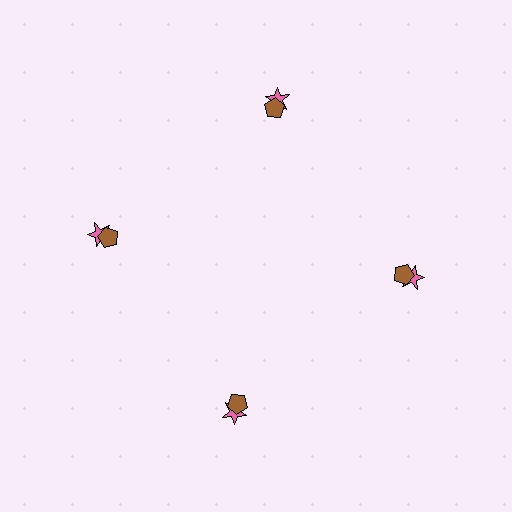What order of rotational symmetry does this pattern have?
This pattern has 4-fold rotational symmetry.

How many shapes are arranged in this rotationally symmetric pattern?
There are 8 shapes, arranged in 4 groups of 2.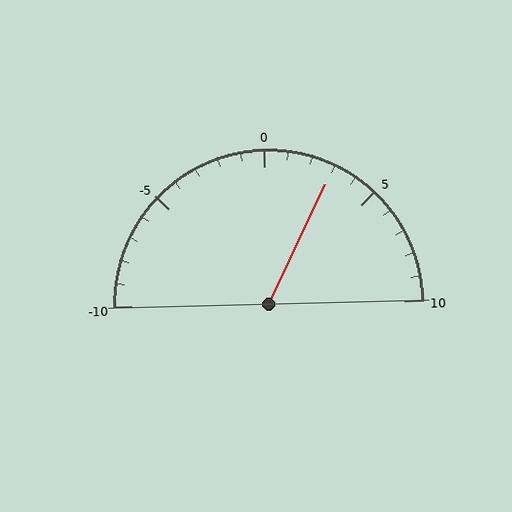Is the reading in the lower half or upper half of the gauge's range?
The reading is in the upper half of the range (-10 to 10).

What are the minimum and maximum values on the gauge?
The gauge ranges from -10 to 10.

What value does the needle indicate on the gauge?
The needle indicates approximately 3.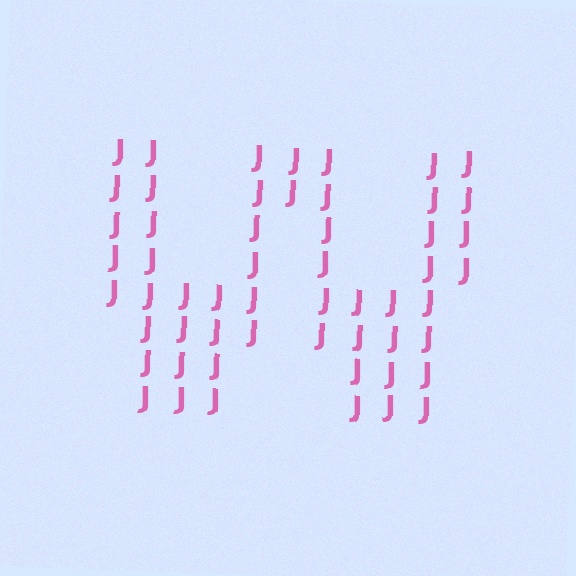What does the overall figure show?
The overall figure shows the letter W.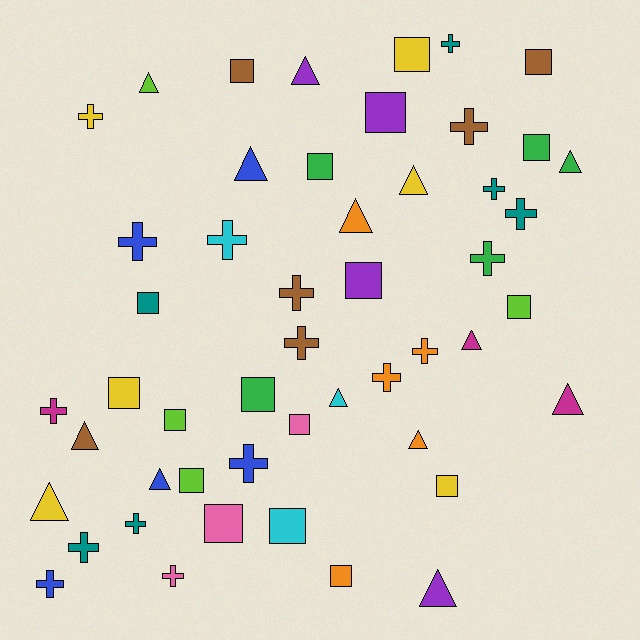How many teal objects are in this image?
There are 6 teal objects.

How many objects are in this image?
There are 50 objects.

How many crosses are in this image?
There are 18 crosses.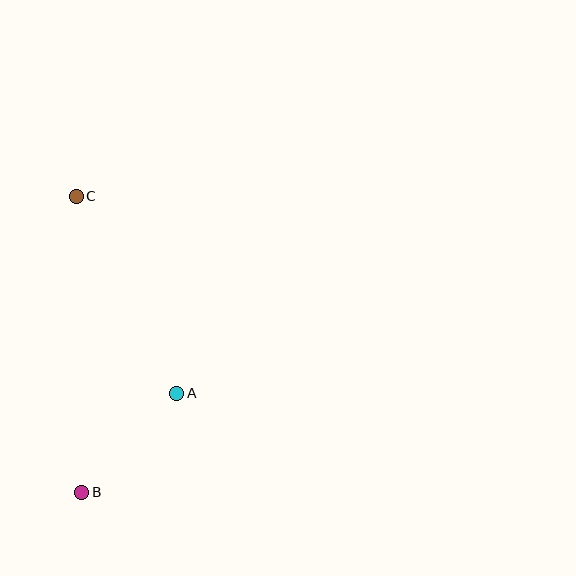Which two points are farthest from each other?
Points B and C are farthest from each other.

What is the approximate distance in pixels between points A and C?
The distance between A and C is approximately 221 pixels.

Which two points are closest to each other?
Points A and B are closest to each other.